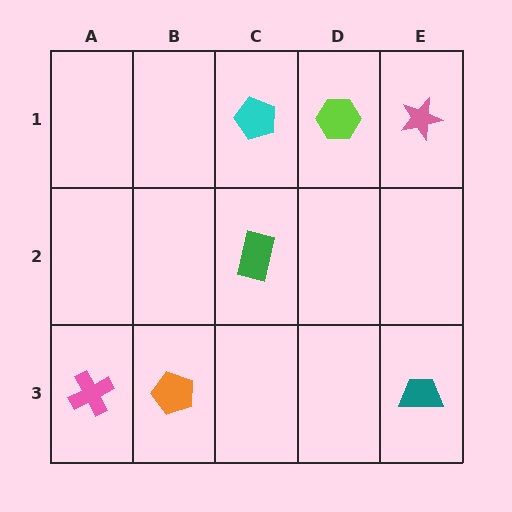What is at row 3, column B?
An orange pentagon.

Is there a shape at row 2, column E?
No, that cell is empty.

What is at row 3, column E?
A teal trapezoid.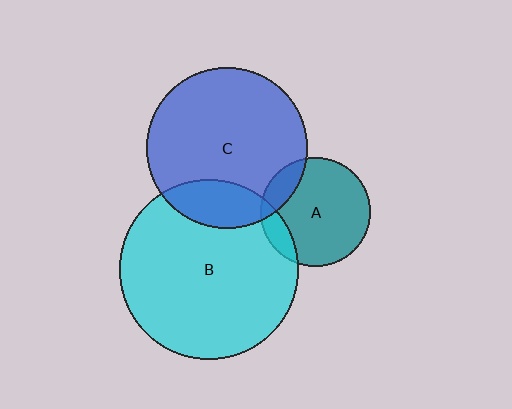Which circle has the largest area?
Circle B (cyan).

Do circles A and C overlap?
Yes.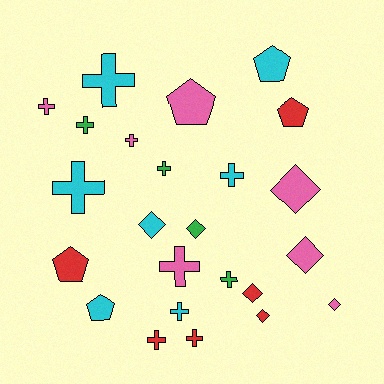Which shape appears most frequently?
Cross, with 12 objects.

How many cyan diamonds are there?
There is 1 cyan diamond.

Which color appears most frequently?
Pink, with 7 objects.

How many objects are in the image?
There are 24 objects.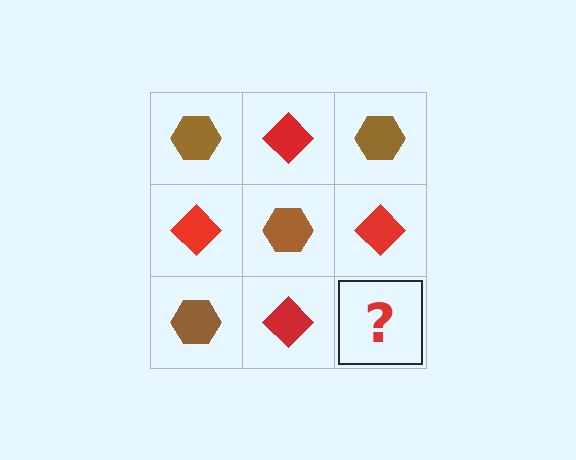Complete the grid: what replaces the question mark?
The question mark should be replaced with a brown hexagon.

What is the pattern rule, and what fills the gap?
The rule is that it alternates brown hexagon and red diamond in a checkerboard pattern. The gap should be filled with a brown hexagon.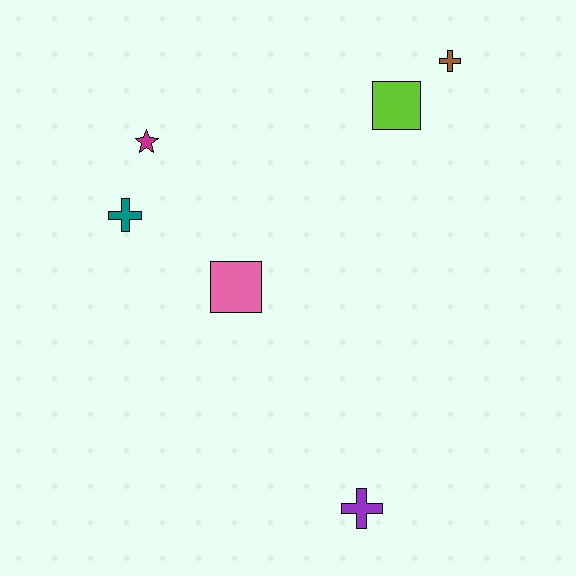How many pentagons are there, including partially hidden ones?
There are no pentagons.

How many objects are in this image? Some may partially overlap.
There are 6 objects.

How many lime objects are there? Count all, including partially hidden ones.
There is 1 lime object.